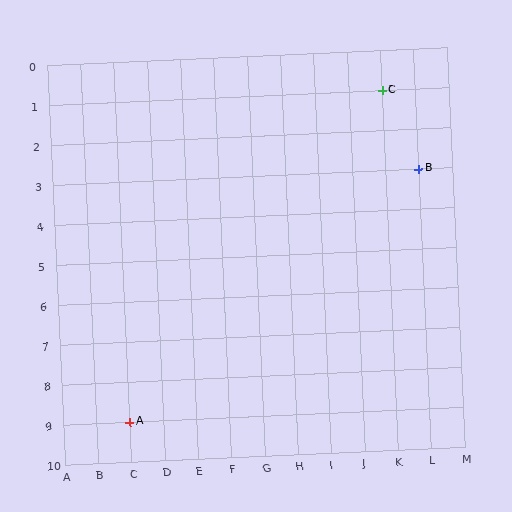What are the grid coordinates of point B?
Point B is at grid coordinates (L, 3).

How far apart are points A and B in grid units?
Points A and B are 9 columns and 6 rows apart (about 10.8 grid units diagonally).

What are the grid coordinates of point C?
Point C is at grid coordinates (K, 1).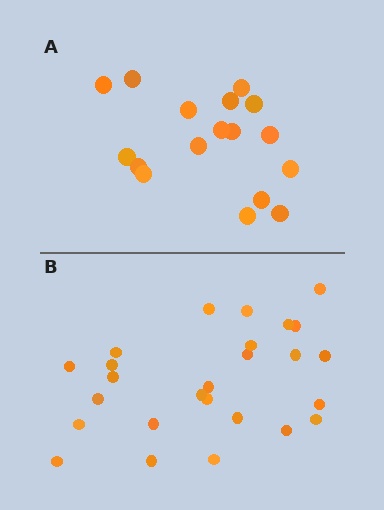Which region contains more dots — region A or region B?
Region B (the bottom region) has more dots.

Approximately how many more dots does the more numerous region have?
Region B has roughly 8 or so more dots than region A.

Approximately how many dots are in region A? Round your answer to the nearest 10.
About 20 dots. (The exact count is 17, which rounds to 20.)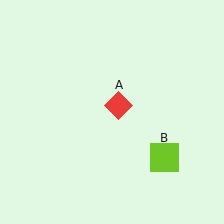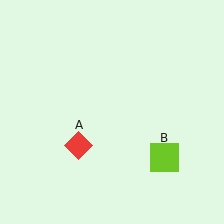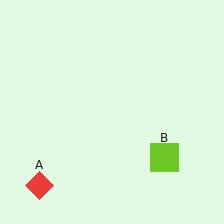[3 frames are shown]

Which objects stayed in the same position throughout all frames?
Lime square (object B) remained stationary.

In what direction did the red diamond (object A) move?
The red diamond (object A) moved down and to the left.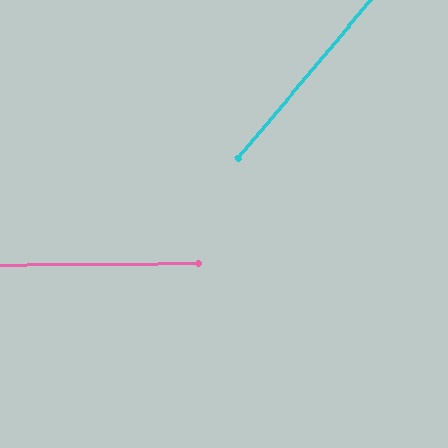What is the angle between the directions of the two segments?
Approximately 50 degrees.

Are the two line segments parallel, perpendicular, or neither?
Neither parallel nor perpendicular — they differ by about 50°.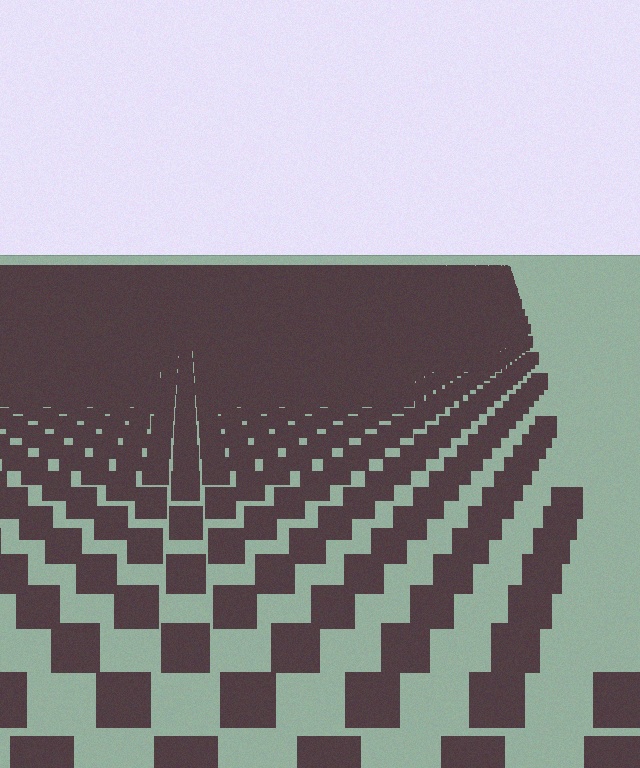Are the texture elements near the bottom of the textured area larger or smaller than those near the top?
Larger. Near the bottom, elements are closer to the viewer and appear at a bigger on-screen size.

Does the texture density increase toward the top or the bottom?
Density increases toward the top.